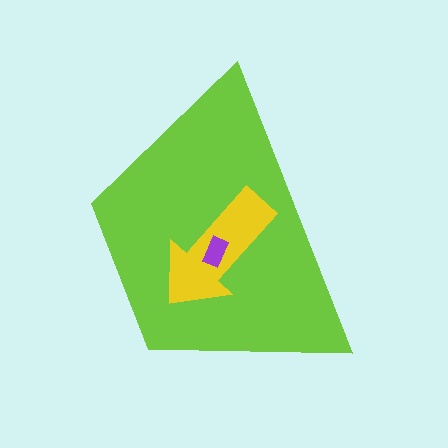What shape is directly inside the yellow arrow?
The purple rectangle.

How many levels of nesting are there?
3.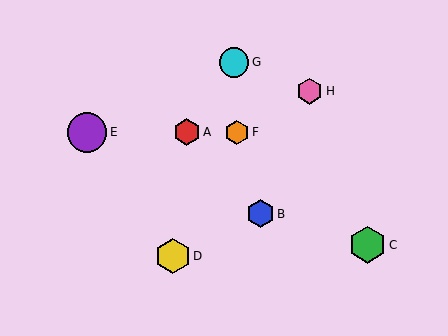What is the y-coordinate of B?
Object B is at y≈214.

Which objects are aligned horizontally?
Objects A, E, F are aligned horizontally.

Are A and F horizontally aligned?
Yes, both are at y≈132.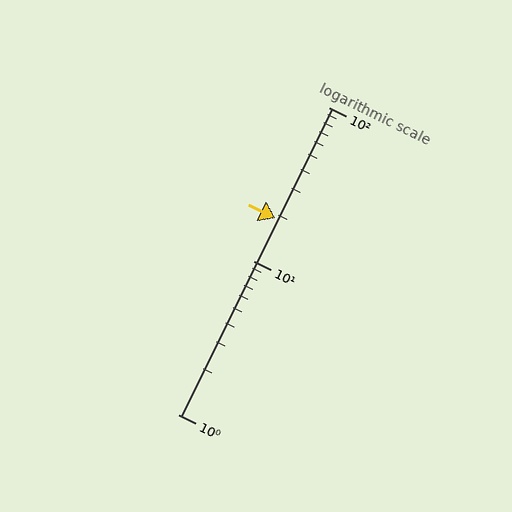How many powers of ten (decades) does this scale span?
The scale spans 2 decades, from 1 to 100.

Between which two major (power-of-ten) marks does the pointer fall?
The pointer is between 10 and 100.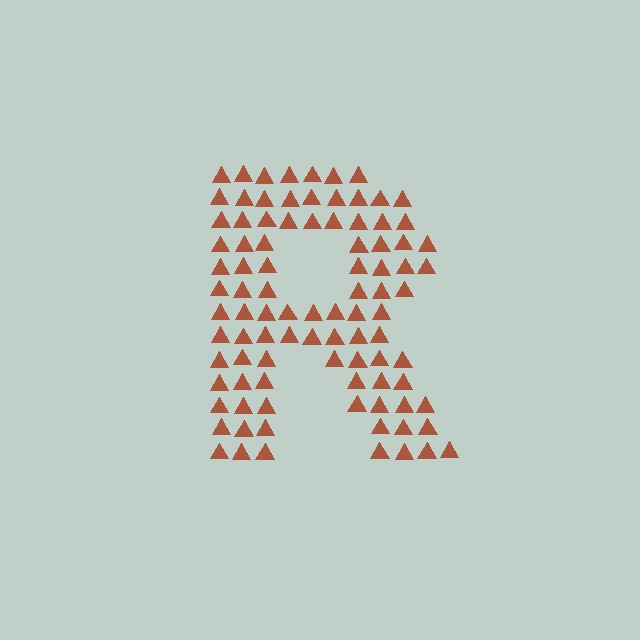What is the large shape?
The large shape is the letter R.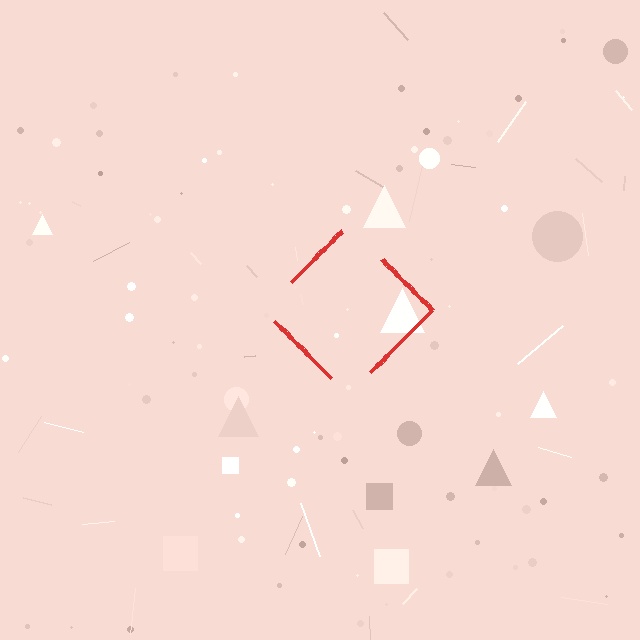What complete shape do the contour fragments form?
The contour fragments form a diamond.